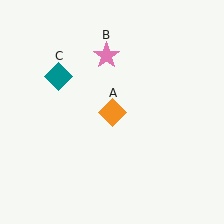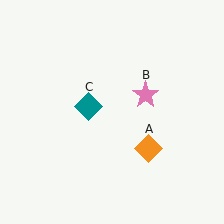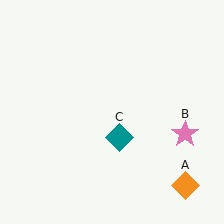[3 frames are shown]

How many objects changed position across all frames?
3 objects changed position: orange diamond (object A), pink star (object B), teal diamond (object C).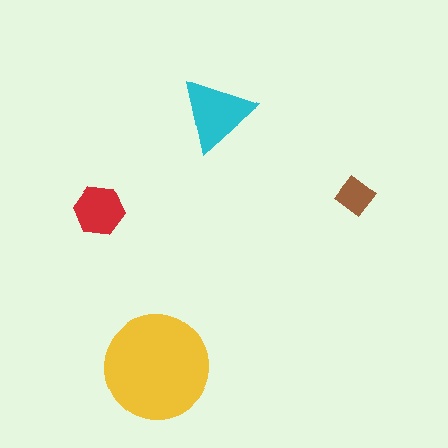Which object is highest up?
The cyan triangle is topmost.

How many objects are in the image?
There are 4 objects in the image.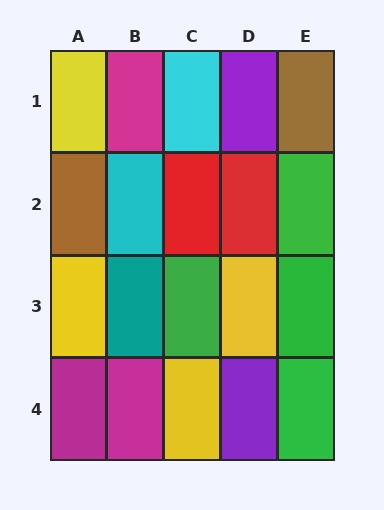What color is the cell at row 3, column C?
Green.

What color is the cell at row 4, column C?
Yellow.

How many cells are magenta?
3 cells are magenta.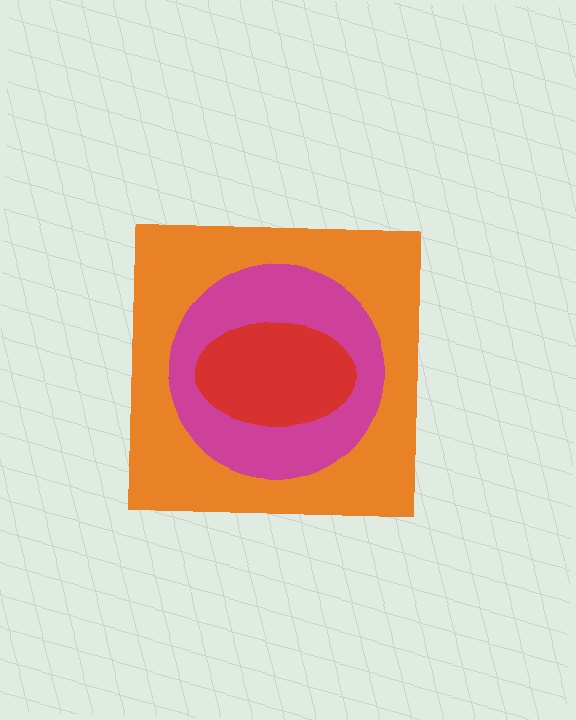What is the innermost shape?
The red ellipse.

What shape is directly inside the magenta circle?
The red ellipse.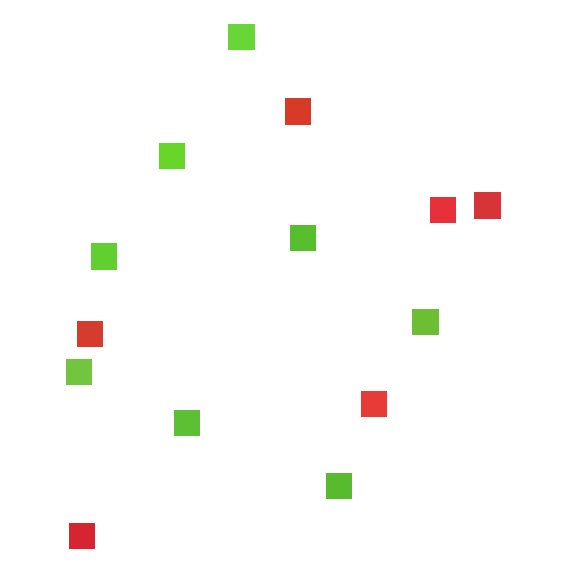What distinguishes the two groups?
There are 2 groups: one group of red squares (6) and one group of lime squares (8).